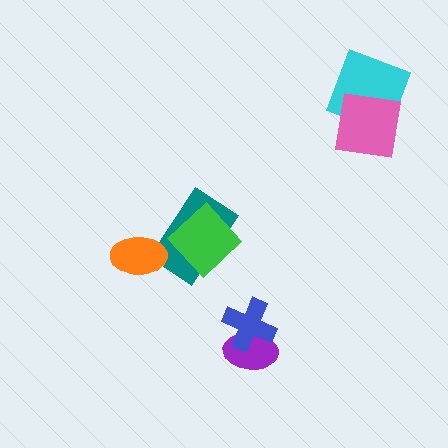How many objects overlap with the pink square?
1 object overlaps with the pink square.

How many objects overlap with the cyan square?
1 object overlaps with the cyan square.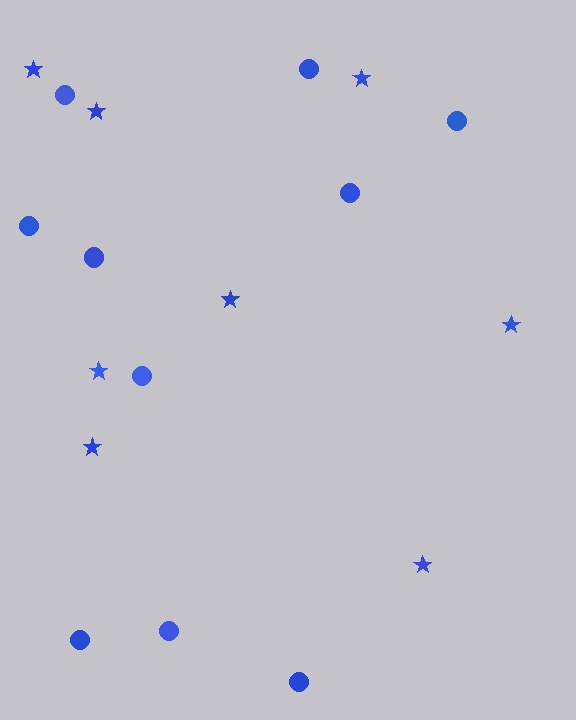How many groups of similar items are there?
There are 2 groups: one group of circles (10) and one group of stars (8).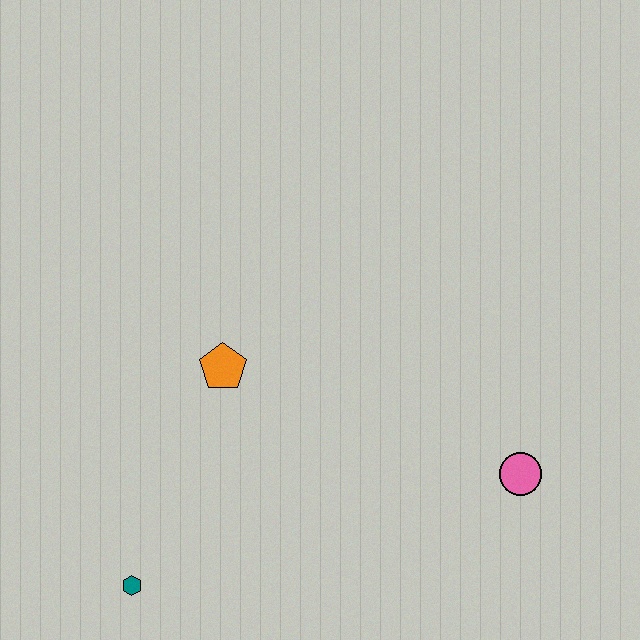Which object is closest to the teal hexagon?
The orange pentagon is closest to the teal hexagon.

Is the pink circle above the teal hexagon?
Yes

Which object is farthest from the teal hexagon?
The pink circle is farthest from the teal hexagon.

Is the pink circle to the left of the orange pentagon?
No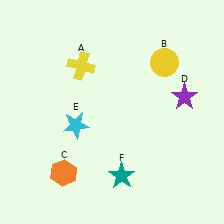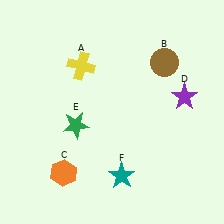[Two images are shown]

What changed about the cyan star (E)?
In Image 1, E is cyan. In Image 2, it changed to green.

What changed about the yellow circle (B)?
In Image 1, B is yellow. In Image 2, it changed to brown.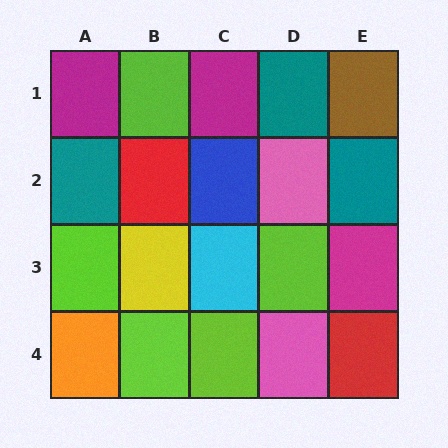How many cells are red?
2 cells are red.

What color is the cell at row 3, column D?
Lime.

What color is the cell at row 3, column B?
Yellow.